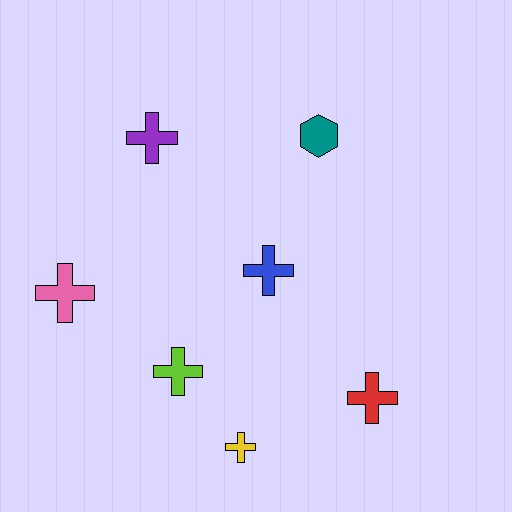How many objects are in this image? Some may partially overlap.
There are 7 objects.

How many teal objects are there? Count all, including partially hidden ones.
There is 1 teal object.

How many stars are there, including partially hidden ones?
There are no stars.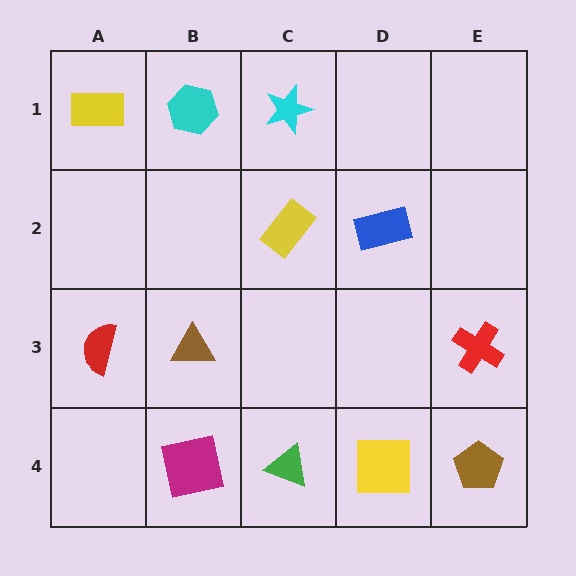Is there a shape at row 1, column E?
No, that cell is empty.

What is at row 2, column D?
A blue rectangle.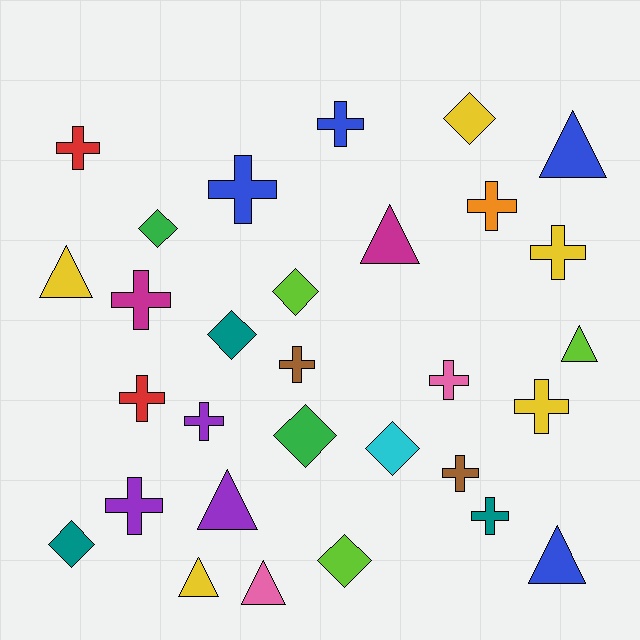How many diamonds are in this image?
There are 8 diamonds.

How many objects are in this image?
There are 30 objects.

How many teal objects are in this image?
There are 3 teal objects.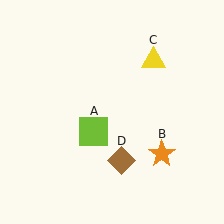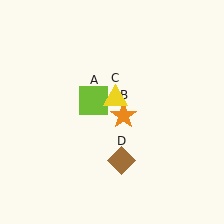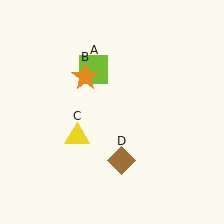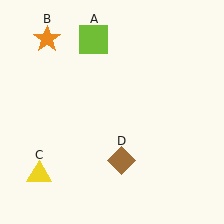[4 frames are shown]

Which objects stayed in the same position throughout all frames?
Brown diamond (object D) remained stationary.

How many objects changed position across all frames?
3 objects changed position: lime square (object A), orange star (object B), yellow triangle (object C).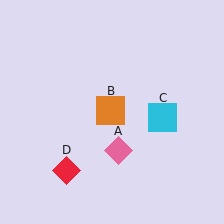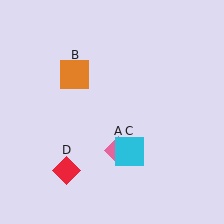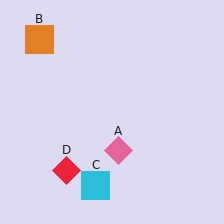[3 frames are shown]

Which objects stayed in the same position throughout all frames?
Pink diamond (object A) and red diamond (object D) remained stationary.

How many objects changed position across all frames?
2 objects changed position: orange square (object B), cyan square (object C).